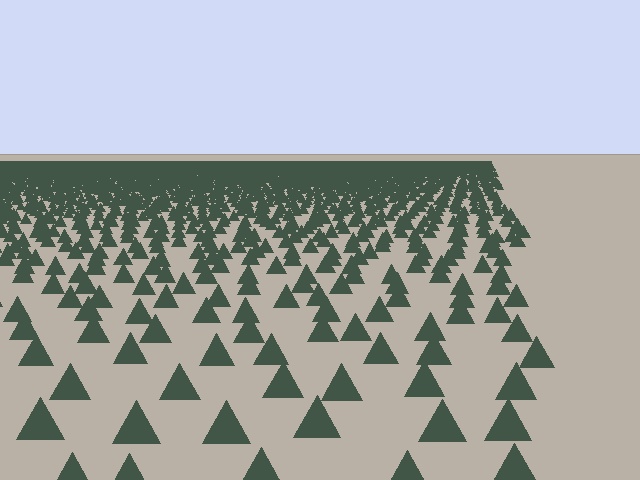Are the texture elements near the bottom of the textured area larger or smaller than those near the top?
Larger. Near the bottom, elements are closer to the viewer and appear at a bigger on-screen size.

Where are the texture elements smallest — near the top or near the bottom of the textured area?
Near the top.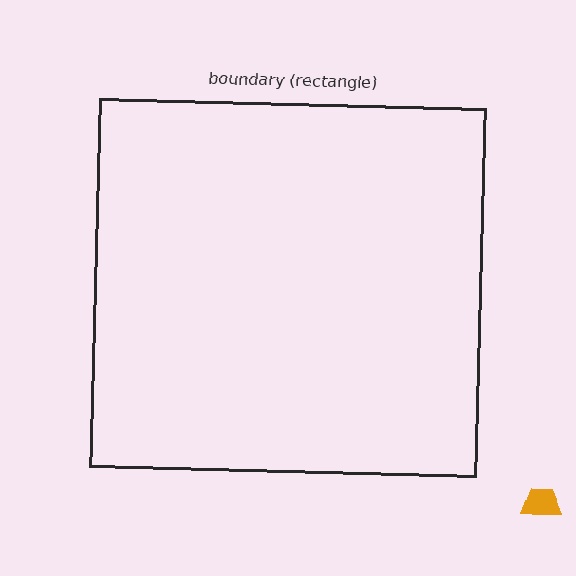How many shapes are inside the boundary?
0 inside, 1 outside.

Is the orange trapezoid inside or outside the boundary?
Outside.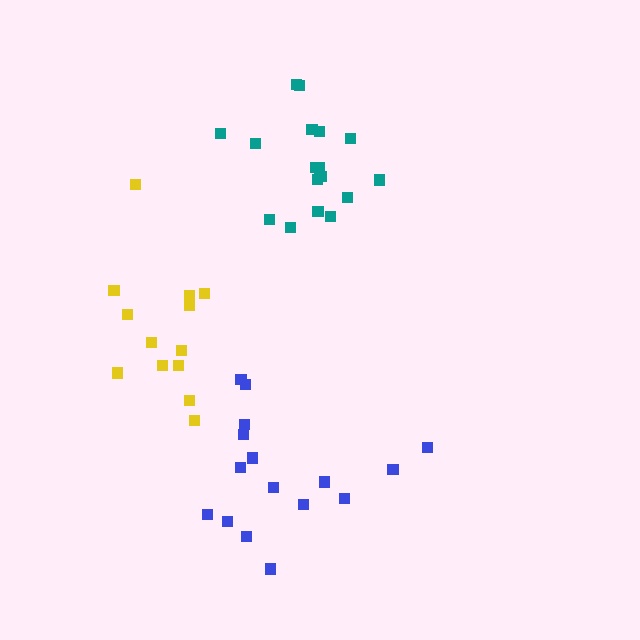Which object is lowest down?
The blue cluster is bottommost.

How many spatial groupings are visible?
There are 3 spatial groupings.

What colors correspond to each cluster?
The clusters are colored: yellow, blue, teal.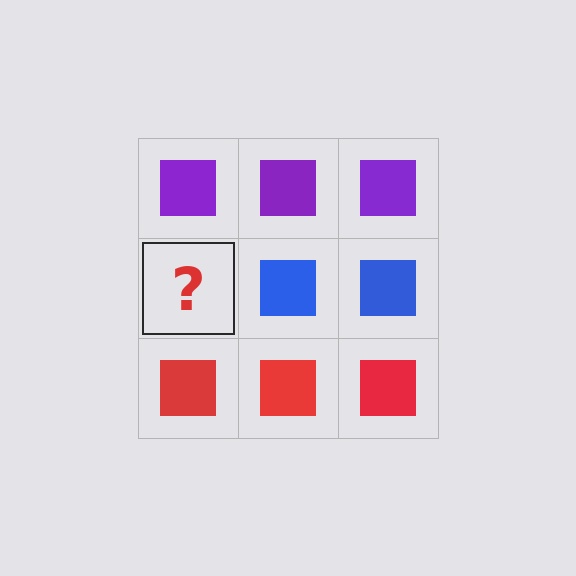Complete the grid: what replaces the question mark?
The question mark should be replaced with a blue square.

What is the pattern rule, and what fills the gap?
The rule is that each row has a consistent color. The gap should be filled with a blue square.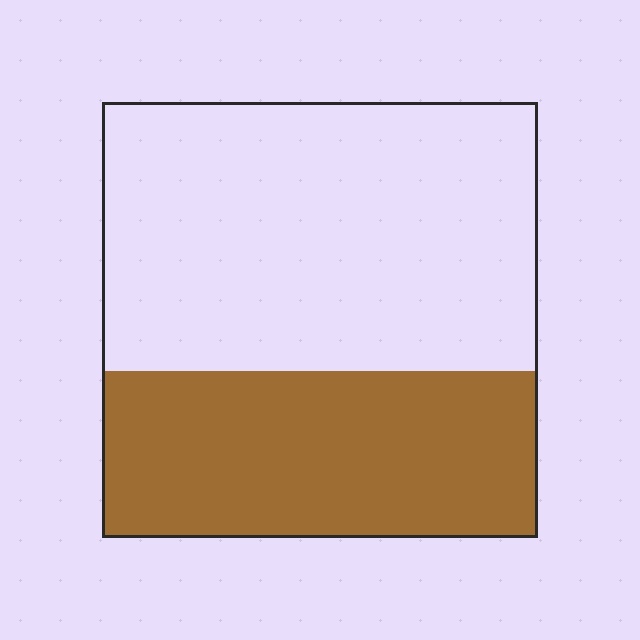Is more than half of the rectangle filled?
No.